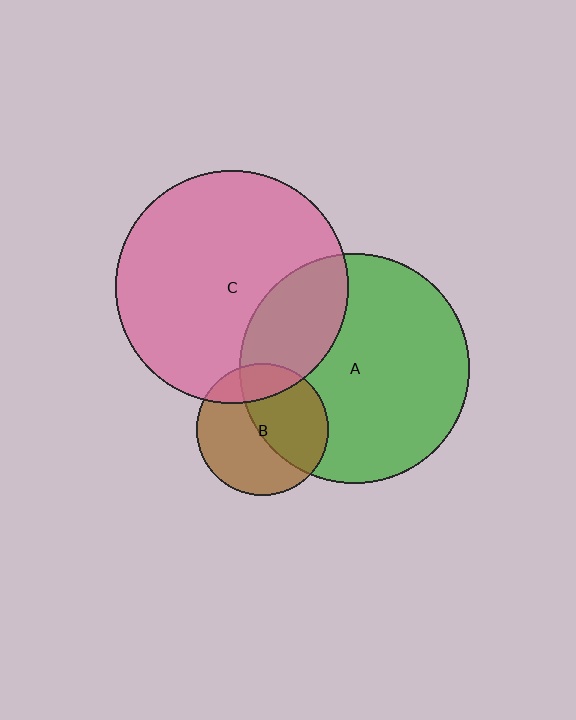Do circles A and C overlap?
Yes.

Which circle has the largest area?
Circle C (pink).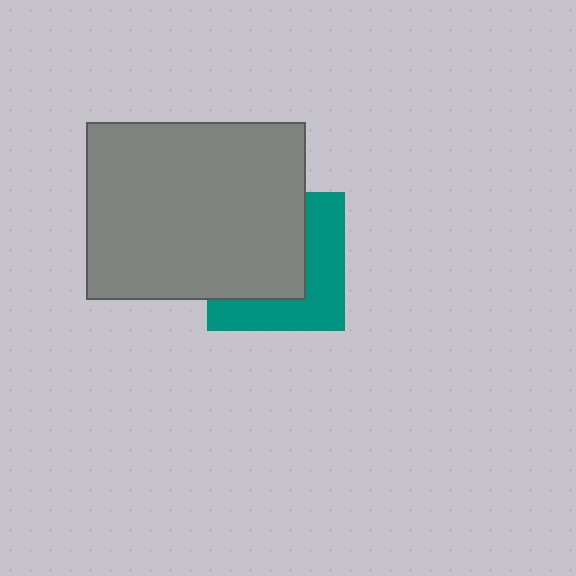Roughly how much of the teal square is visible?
About half of it is visible (roughly 45%).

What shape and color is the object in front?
The object in front is a gray rectangle.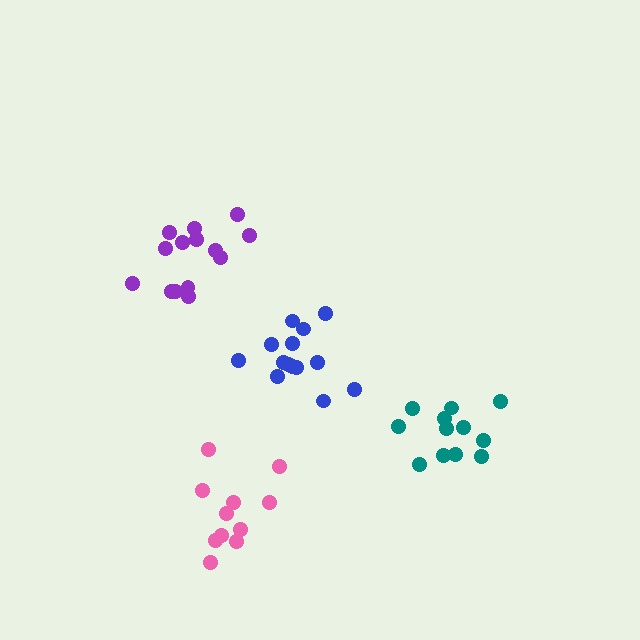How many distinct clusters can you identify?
There are 4 distinct clusters.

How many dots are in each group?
Group 1: 12 dots, Group 2: 14 dots, Group 3: 11 dots, Group 4: 14 dots (51 total).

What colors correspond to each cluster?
The clusters are colored: teal, blue, pink, purple.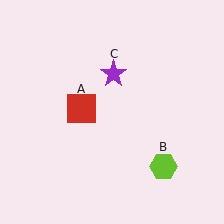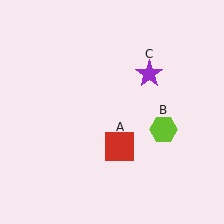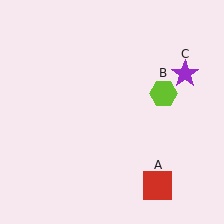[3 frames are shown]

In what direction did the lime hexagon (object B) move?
The lime hexagon (object B) moved up.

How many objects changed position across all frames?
3 objects changed position: red square (object A), lime hexagon (object B), purple star (object C).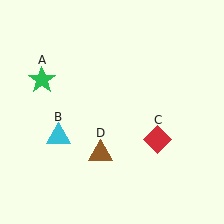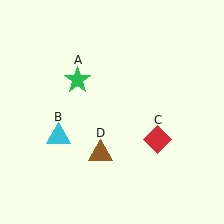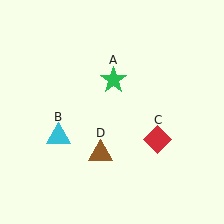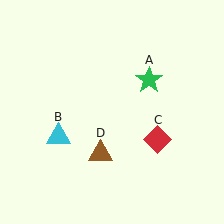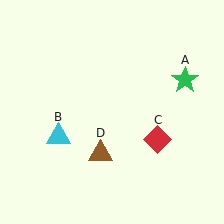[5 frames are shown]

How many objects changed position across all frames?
1 object changed position: green star (object A).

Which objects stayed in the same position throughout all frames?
Cyan triangle (object B) and red diamond (object C) and brown triangle (object D) remained stationary.